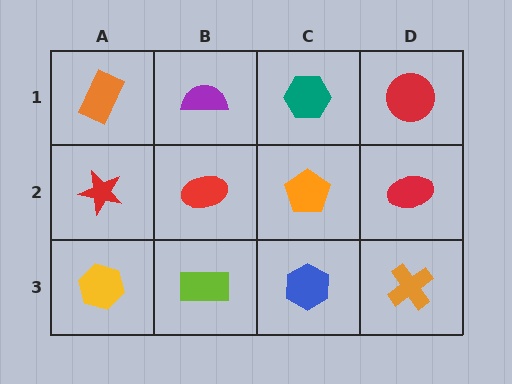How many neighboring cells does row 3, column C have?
3.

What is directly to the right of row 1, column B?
A teal hexagon.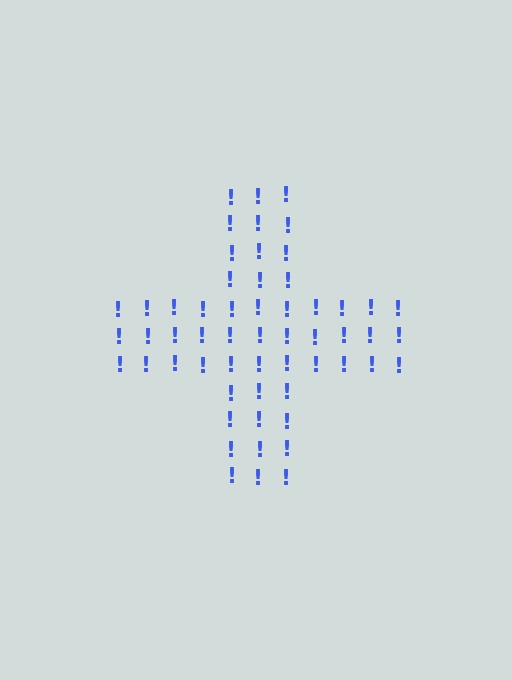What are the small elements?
The small elements are exclamation marks.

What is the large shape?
The large shape is a cross.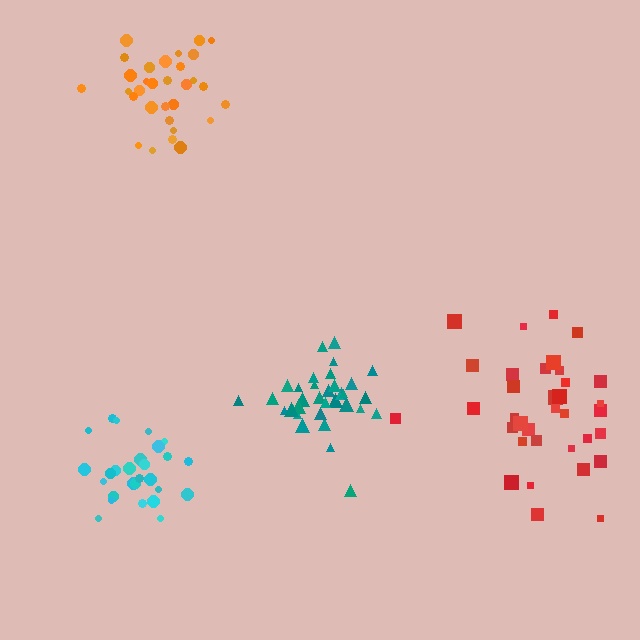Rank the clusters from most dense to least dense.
cyan, teal, orange, red.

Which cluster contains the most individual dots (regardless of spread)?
Teal (35).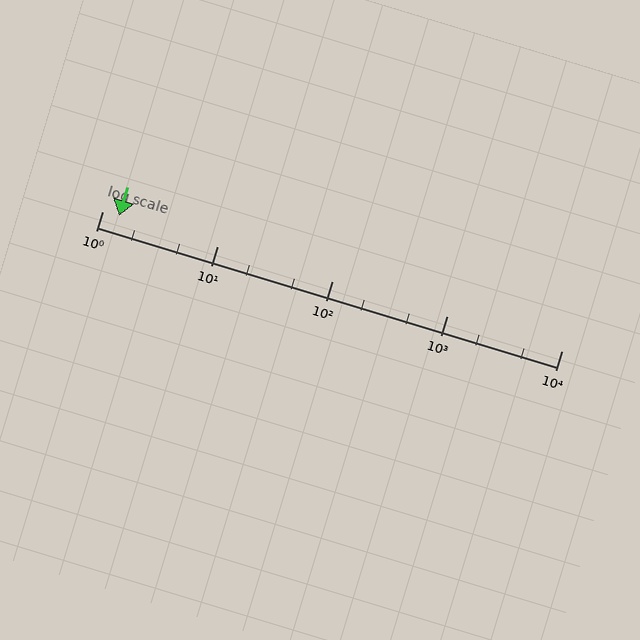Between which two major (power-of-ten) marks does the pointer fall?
The pointer is between 1 and 10.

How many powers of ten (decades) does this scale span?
The scale spans 4 decades, from 1 to 10000.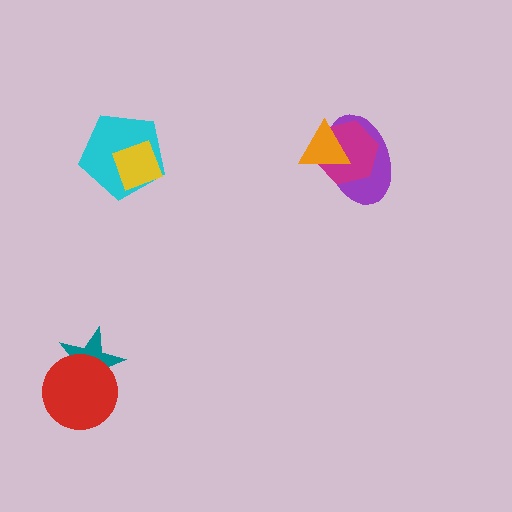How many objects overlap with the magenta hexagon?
2 objects overlap with the magenta hexagon.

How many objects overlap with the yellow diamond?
1 object overlaps with the yellow diamond.